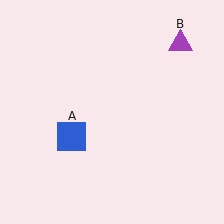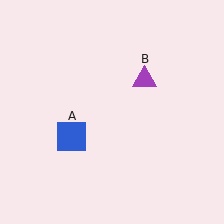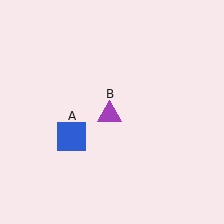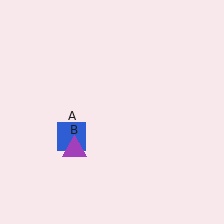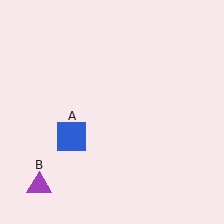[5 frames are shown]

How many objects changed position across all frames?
1 object changed position: purple triangle (object B).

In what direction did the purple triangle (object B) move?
The purple triangle (object B) moved down and to the left.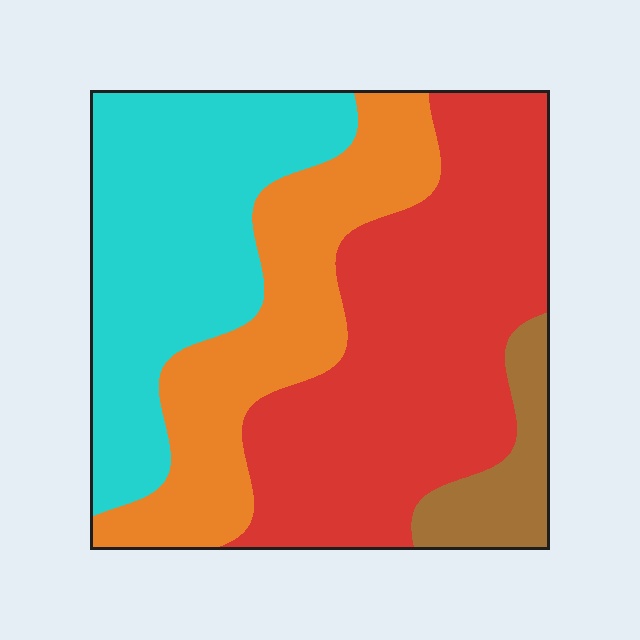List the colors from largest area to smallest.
From largest to smallest: red, cyan, orange, brown.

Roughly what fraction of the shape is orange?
Orange takes up between a sixth and a third of the shape.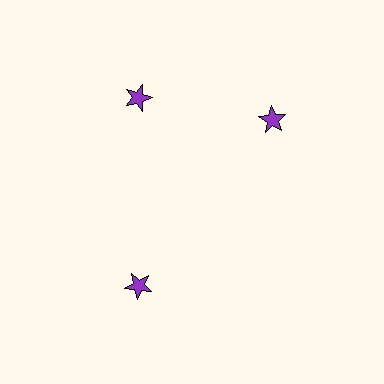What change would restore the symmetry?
The symmetry would be restored by rotating it back into even spacing with its neighbors so that all 3 stars sit at equal angles and equal distance from the center.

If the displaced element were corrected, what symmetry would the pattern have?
It would have 3-fold rotational symmetry — the pattern would map onto itself every 120 degrees.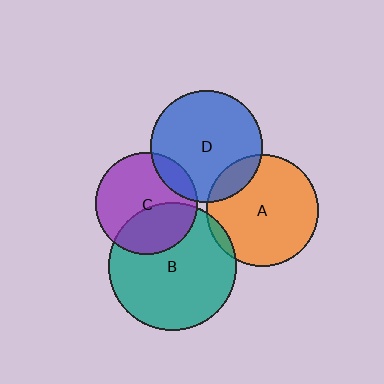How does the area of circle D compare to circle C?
Approximately 1.2 times.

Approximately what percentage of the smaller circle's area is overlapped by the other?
Approximately 35%.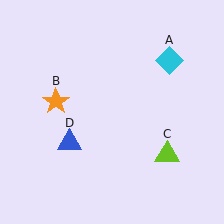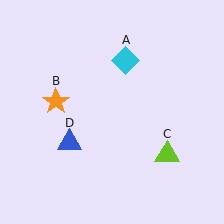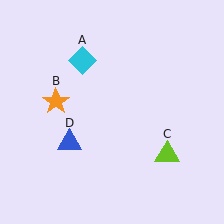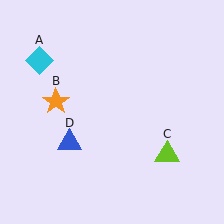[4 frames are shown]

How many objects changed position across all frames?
1 object changed position: cyan diamond (object A).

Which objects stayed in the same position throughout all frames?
Orange star (object B) and lime triangle (object C) and blue triangle (object D) remained stationary.